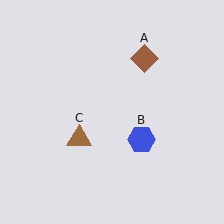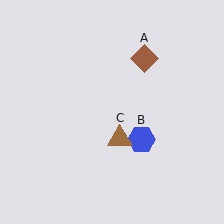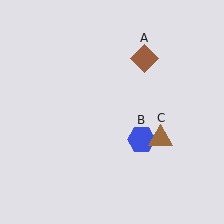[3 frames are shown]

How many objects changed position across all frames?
1 object changed position: brown triangle (object C).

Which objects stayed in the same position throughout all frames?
Brown diamond (object A) and blue hexagon (object B) remained stationary.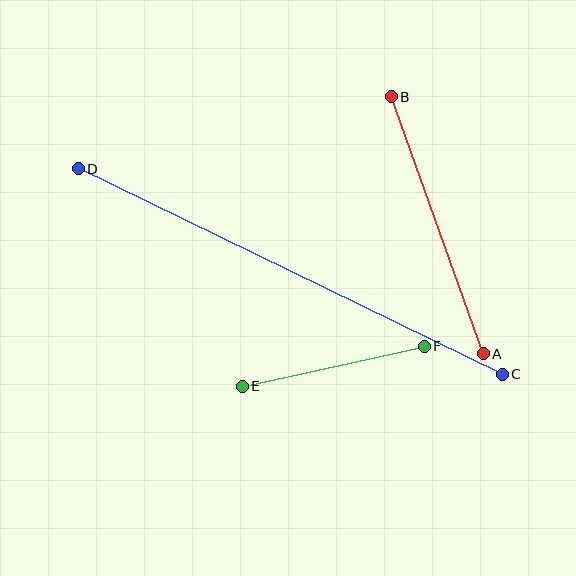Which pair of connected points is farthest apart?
Points C and D are farthest apart.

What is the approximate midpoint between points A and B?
The midpoint is at approximately (437, 225) pixels.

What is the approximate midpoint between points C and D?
The midpoint is at approximately (290, 272) pixels.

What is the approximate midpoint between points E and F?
The midpoint is at approximately (333, 366) pixels.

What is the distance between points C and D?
The distance is approximately 471 pixels.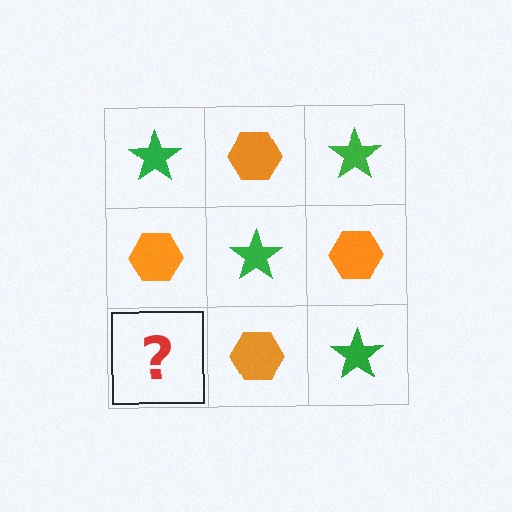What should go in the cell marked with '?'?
The missing cell should contain a green star.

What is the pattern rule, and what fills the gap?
The rule is that it alternates green star and orange hexagon in a checkerboard pattern. The gap should be filled with a green star.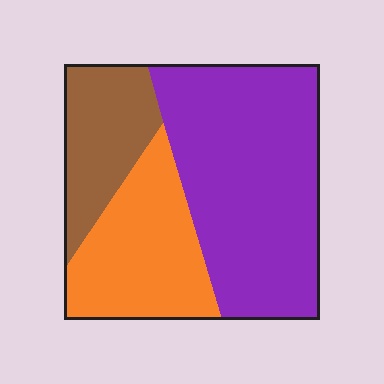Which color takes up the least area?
Brown, at roughly 20%.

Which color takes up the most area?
Purple, at roughly 55%.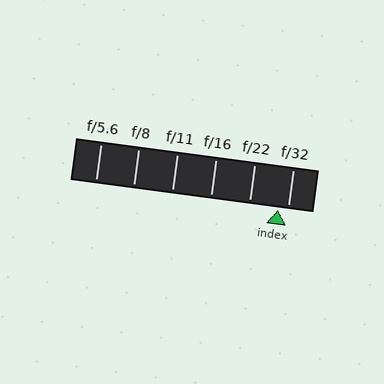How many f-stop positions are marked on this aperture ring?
There are 6 f-stop positions marked.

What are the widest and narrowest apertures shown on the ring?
The widest aperture shown is f/5.6 and the narrowest is f/32.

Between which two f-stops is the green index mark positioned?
The index mark is between f/22 and f/32.